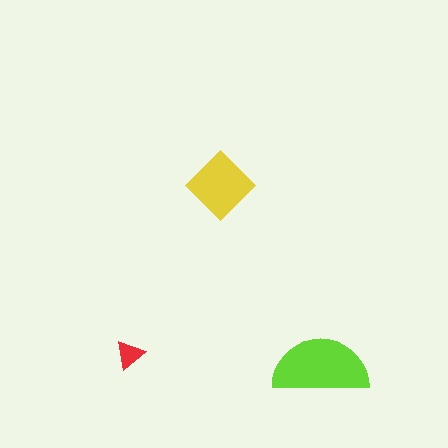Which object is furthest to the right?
The lime semicircle is rightmost.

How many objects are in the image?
There are 3 objects in the image.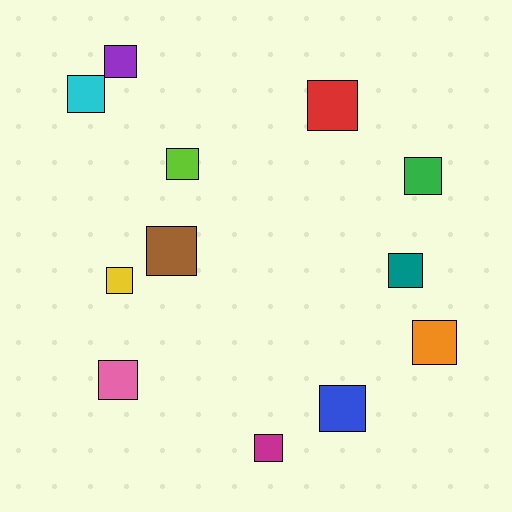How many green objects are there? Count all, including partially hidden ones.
There is 1 green object.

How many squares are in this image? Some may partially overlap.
There are 12 squares.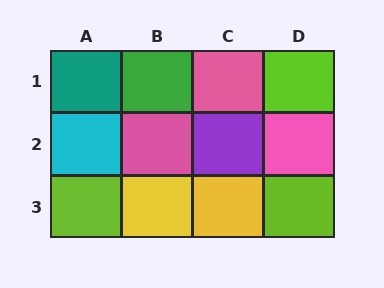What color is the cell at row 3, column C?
Yellow.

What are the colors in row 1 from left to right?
Teal, green, pink, lime.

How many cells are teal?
1 cell is teal.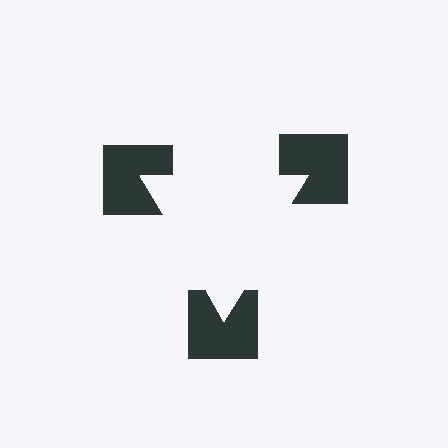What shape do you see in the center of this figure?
An illusory triangle — its edges are inferred from the aligned wedge cuts in the notched squares, not physically drawn.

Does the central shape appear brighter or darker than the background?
It typically appears slightly brighter than the background, even though no actual brightness change is drawn.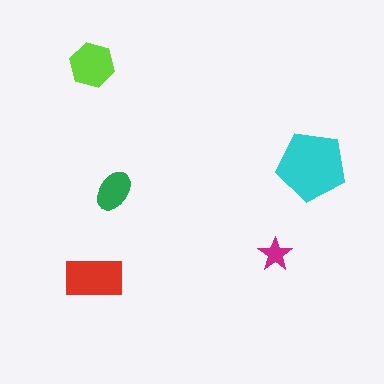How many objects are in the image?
There are 5 objects in the image.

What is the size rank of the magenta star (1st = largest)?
5th.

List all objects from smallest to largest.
The magenta star, the green ellipse, the lime hexagon, the red rectangle, the cyan pentagon.